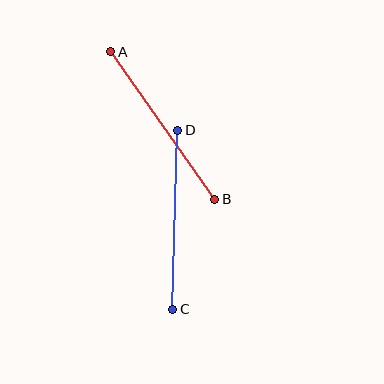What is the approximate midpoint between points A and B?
The midpoint is at approximately (163, 125) pixels.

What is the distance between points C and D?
The distance is approximately 179 pixels.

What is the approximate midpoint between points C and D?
The midpoint is at approximately (175, 220) pixels.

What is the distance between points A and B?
The distance is approximately 181 pixels.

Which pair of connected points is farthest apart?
Points A and B are farthest apart.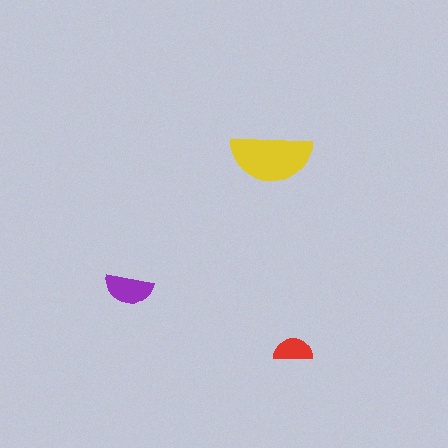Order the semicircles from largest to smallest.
the yellow one, the purple one, the red one.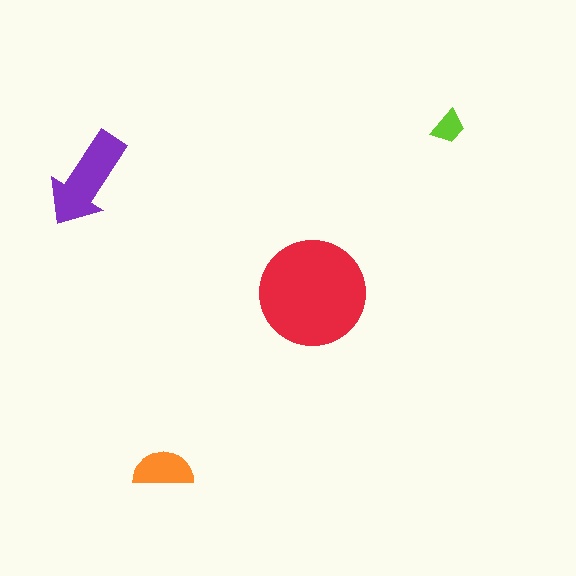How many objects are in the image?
There are 4 objects in the image.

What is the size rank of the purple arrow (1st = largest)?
2nd.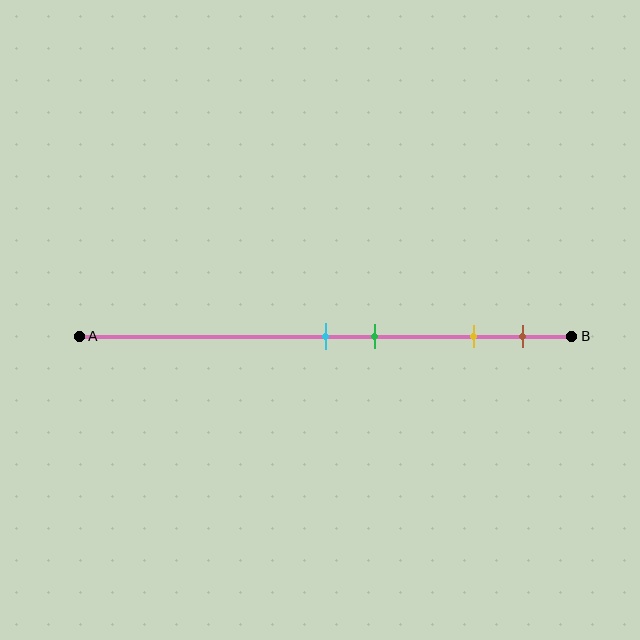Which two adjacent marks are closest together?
The cyan and green marks are the closest adjacent pair.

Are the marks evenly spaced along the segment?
No, the marks are not evenly spaced.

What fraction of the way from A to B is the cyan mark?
The cyan mark is approximately 50% (0.5) of the way from A to B.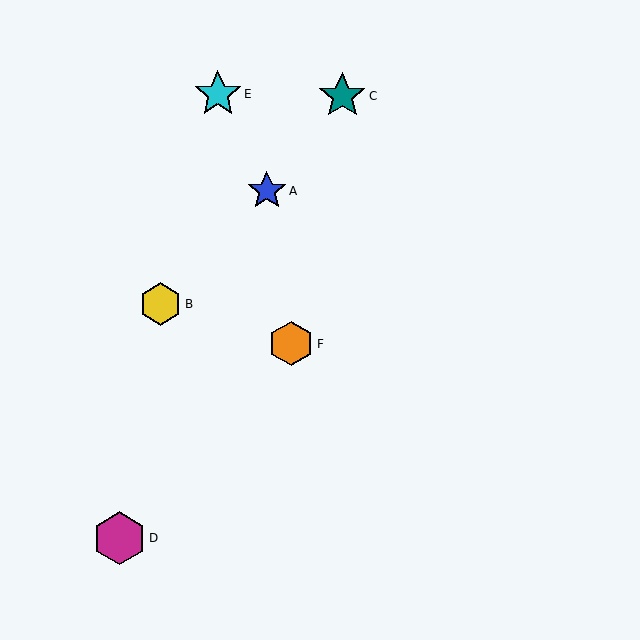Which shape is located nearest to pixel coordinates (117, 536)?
The magenta hexagon (labeled D) at (120, 538) is nearest to that location.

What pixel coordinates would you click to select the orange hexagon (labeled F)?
Click at (291, 344) to select the orange hexagon F.